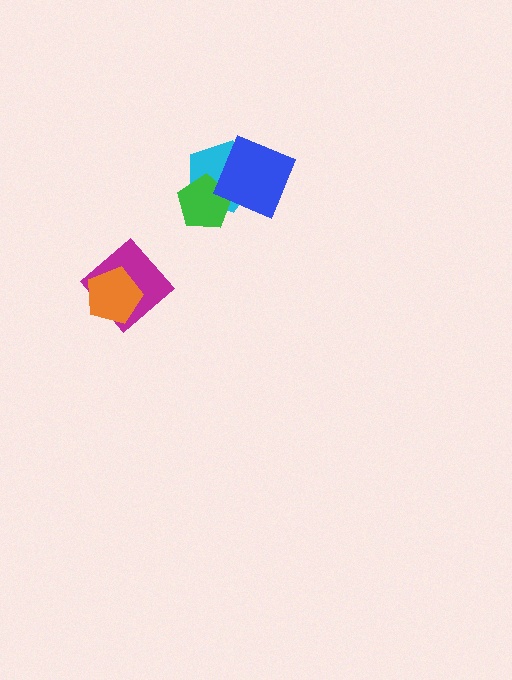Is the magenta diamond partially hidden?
Yes, it is partially covered by another shape.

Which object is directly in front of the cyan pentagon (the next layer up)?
The green pentagon is directly in front of the cyan pentagon.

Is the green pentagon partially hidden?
Yes, it is partially covered by another shape.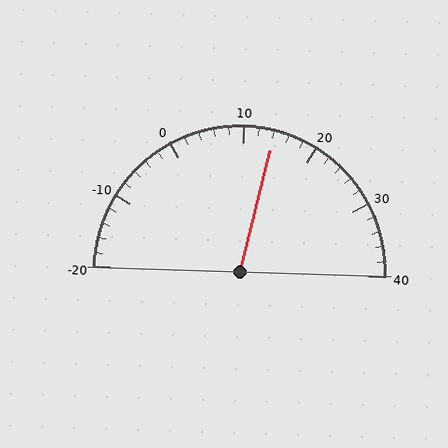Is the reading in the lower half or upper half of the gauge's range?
The reading is in the upper half of the range (-20 to 40).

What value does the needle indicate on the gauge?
The needle indicates approximately 14.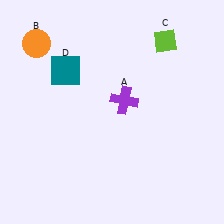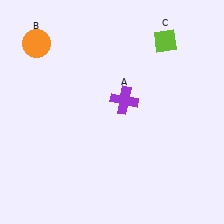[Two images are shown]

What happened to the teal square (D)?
The teal square (D) was removed in Image 2. It was in the top-left area of Image 1.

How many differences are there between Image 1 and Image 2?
There is 1 difference between the two images.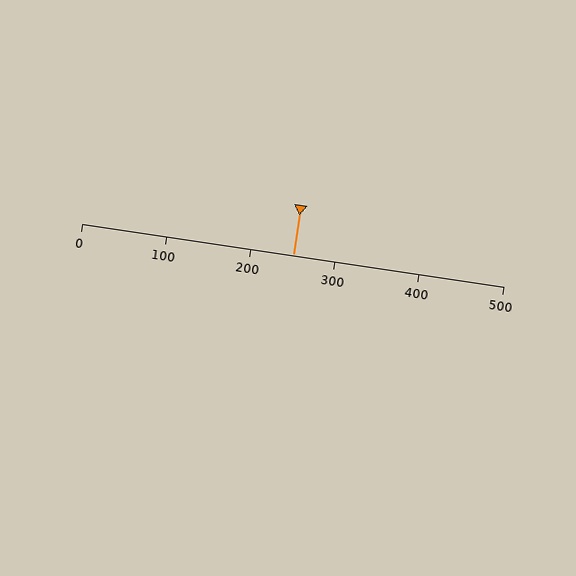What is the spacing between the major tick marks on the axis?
The major ticks are spaced 100 apart.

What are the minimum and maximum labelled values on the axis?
The axis runs from 0 to 500.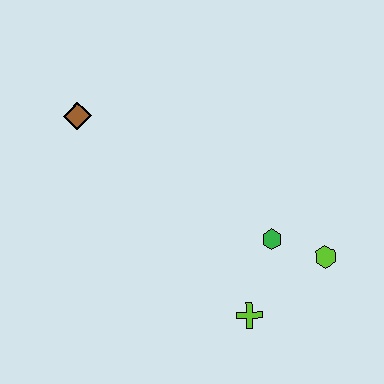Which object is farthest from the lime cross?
The brown diamond is farthest from the lime cross.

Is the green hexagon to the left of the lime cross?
No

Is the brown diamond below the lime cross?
No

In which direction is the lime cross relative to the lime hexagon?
The lime cross is to the left of the lime hexagon.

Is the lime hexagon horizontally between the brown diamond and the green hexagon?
No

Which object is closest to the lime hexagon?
The green hexagon is closest to the lime hexagon.